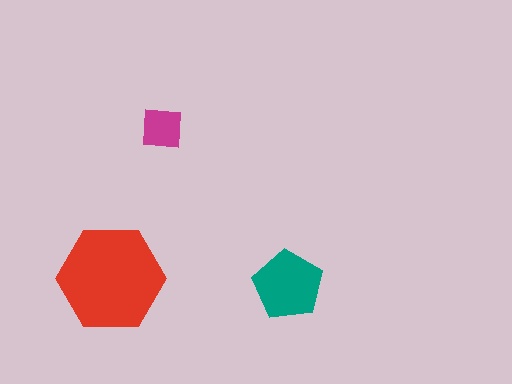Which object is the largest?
The red hexagon.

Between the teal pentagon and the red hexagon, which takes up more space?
The red hexagon.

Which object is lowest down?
The teal pentagon is bottommost.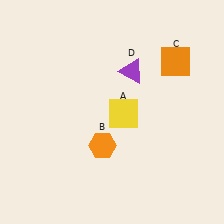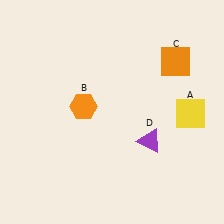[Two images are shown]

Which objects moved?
The objects that moved are: the yellow square (A), the orange hexagon (B), the purple triangle (D).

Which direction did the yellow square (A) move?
The yellow square (A) moved right.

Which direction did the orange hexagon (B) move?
The orange hexagon (B) moved up.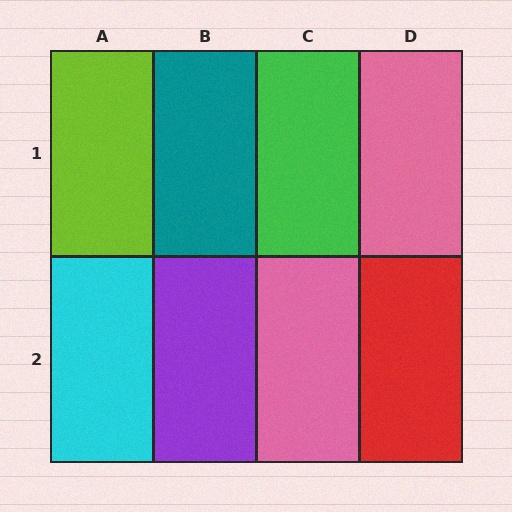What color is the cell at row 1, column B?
Teal.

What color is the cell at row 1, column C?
Green.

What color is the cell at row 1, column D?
Pink.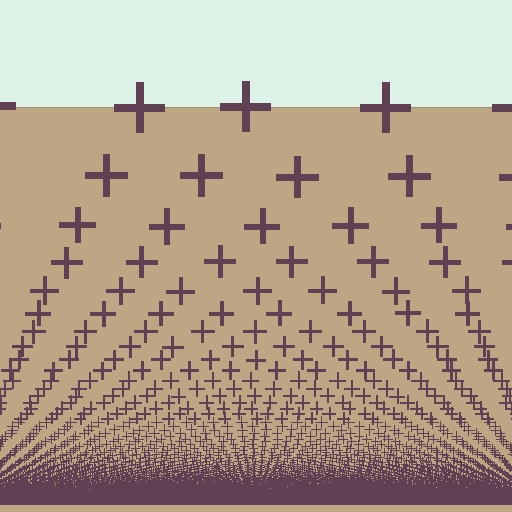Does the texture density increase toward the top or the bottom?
Density increases toward the bottom.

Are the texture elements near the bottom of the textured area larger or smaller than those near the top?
Smaller. The gradient is inverted — elements near the bottom are smaller and denser.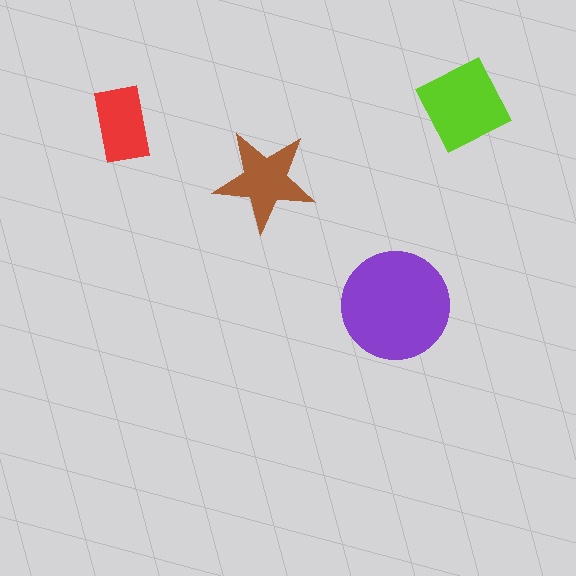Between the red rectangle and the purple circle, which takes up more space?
The purple circle.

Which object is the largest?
The purple circle.